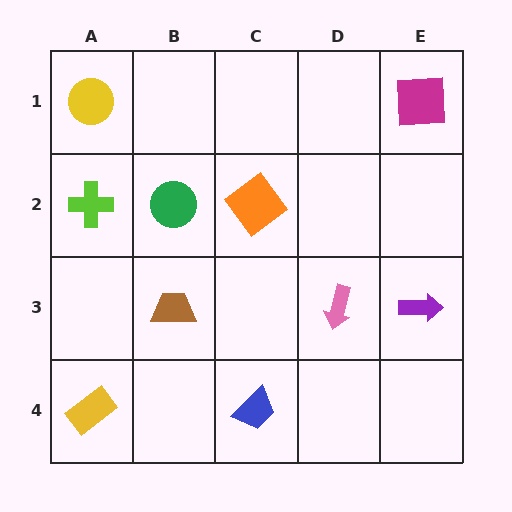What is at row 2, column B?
A green circle.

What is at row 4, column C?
A blue trapezoid.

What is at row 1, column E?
A magenta square.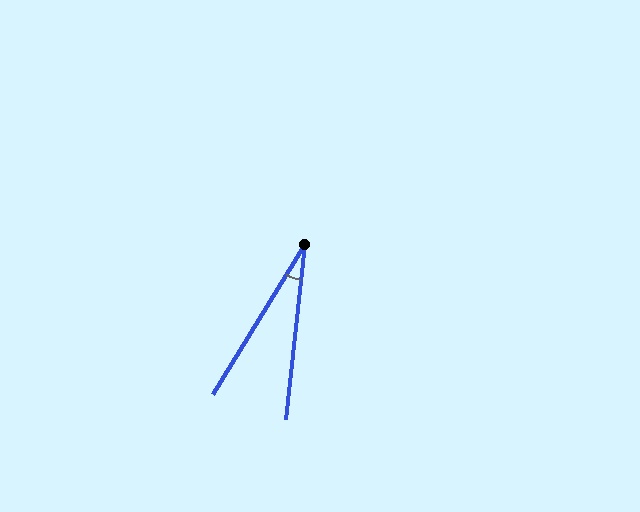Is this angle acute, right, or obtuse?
It is acute.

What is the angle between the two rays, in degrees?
Approximately 25 degrees.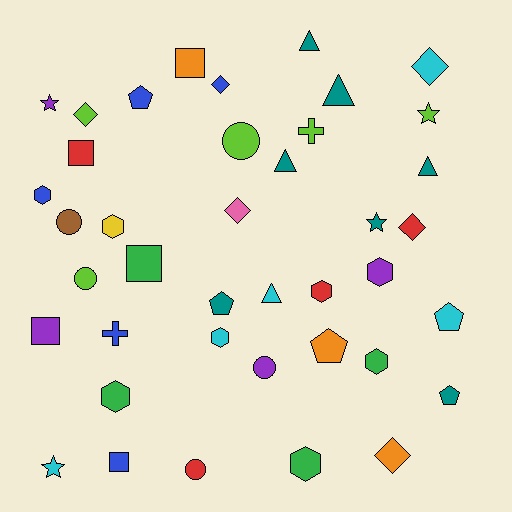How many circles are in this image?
There are 5 circles.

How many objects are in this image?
There are 40 objects.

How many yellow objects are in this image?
There is 1 yellow object.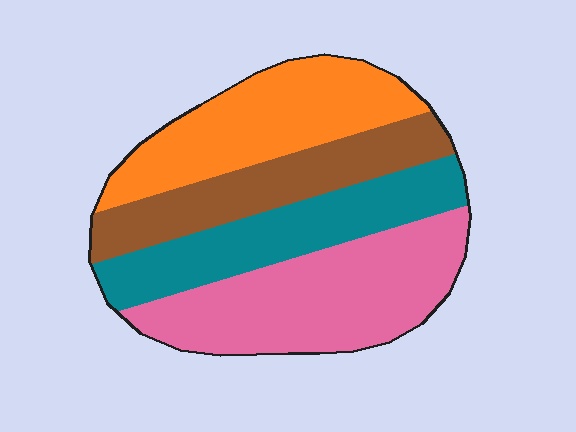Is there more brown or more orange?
Orange.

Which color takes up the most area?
Pink, at roughly 30%.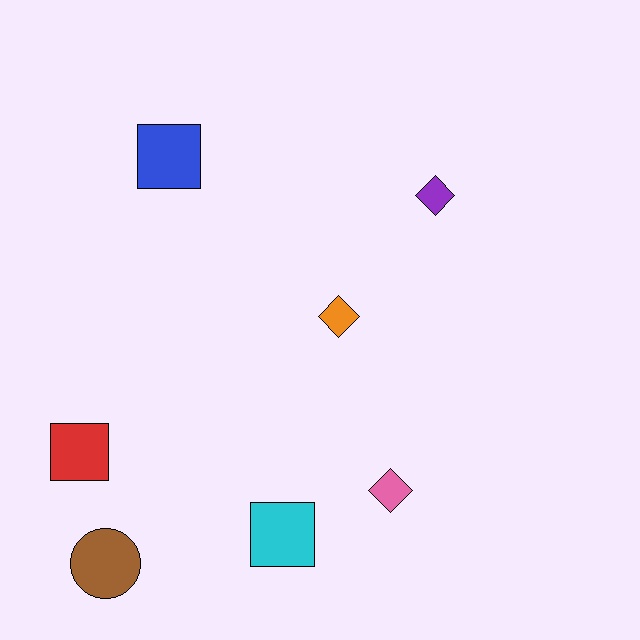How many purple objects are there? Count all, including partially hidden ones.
There is 1 purple object.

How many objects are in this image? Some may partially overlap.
There are 7 objects.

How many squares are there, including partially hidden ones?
There are 3 squares.